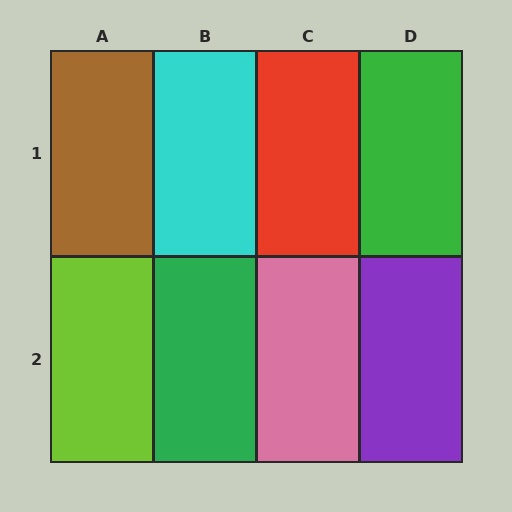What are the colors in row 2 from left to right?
Lime, green, pink, purple.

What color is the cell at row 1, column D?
Green.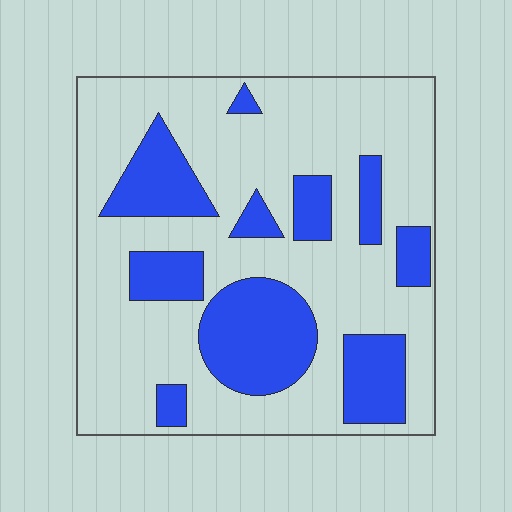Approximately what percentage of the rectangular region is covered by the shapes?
Approximately 30%.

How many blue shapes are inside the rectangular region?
10.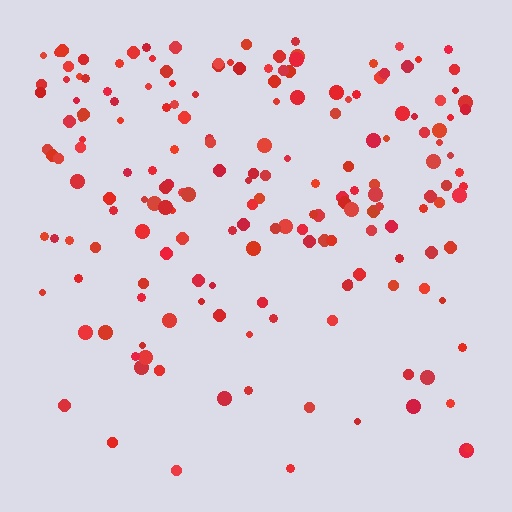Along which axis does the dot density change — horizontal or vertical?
Vertical.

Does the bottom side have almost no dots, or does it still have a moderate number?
Still a moderate number, just noticeably fewer than the top.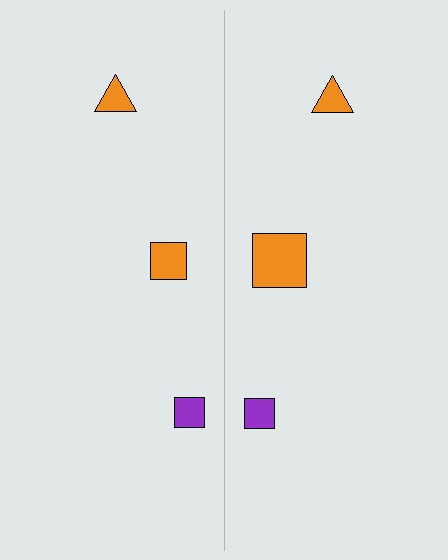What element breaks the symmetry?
The orange square on the right side has a different size than its mirror counterpart.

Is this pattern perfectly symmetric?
No, the pattern is not perfectly symmetric. The orange square on the right side has a different size than its mirror counterpart.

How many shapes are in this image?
There are 6 shapes in this image.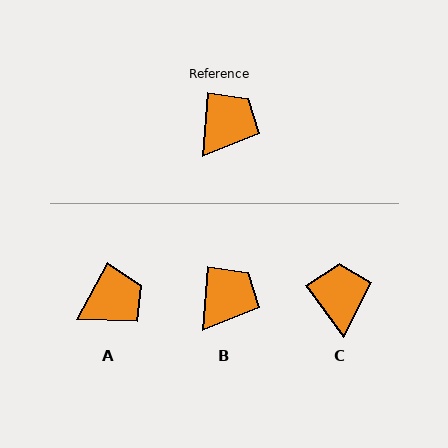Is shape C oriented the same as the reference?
No, it is off by about 41 degrees.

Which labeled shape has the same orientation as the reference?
B.